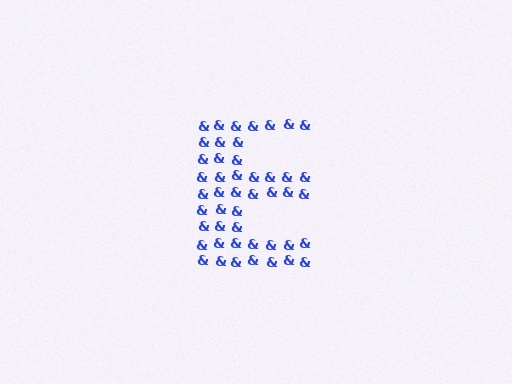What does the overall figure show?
The overall figure shows the letter E.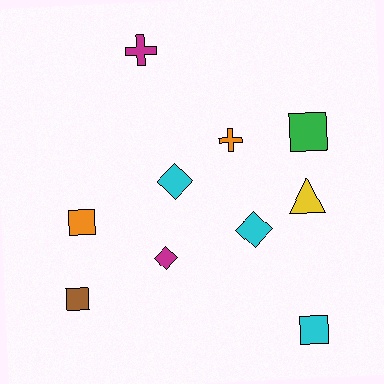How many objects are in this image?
There are 10 objects.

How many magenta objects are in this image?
There are 2 magenta objects.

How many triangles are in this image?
There is 1 triangle.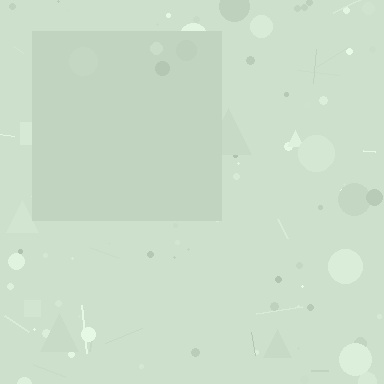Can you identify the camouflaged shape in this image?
The camouflaged shape is a square.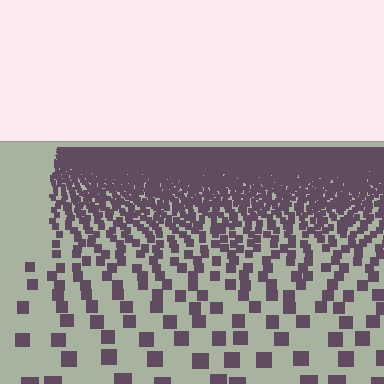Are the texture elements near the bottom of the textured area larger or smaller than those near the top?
Larger. Near the bottom, elements are closer to the viewer and appear at a bigger on-screen size.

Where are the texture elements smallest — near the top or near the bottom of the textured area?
Near the top.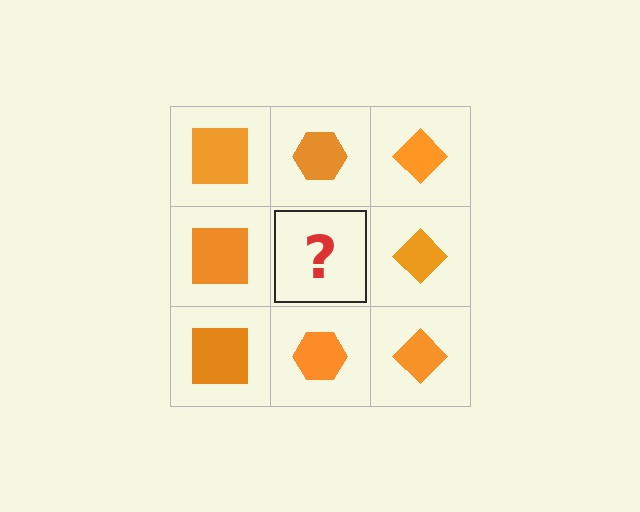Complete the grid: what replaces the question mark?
The question mark should be replaced with an orange hexagon.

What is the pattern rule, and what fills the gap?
The rule is that each column has a consistent shape. The gap should be filled with an orange hexagon.